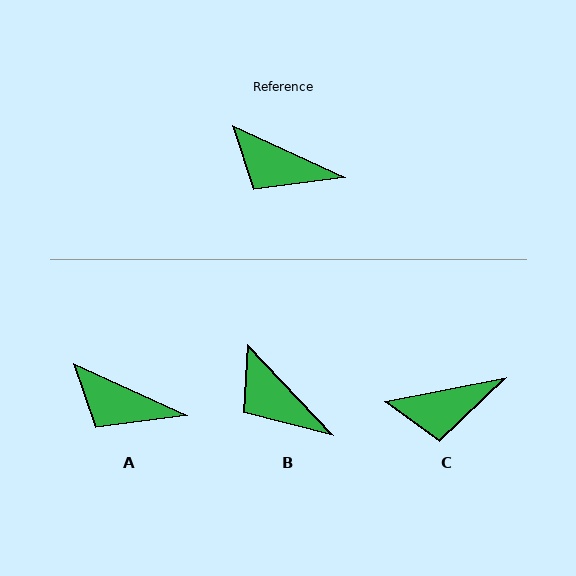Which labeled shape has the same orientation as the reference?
A.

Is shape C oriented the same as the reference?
No, it is off by about 36 degrees.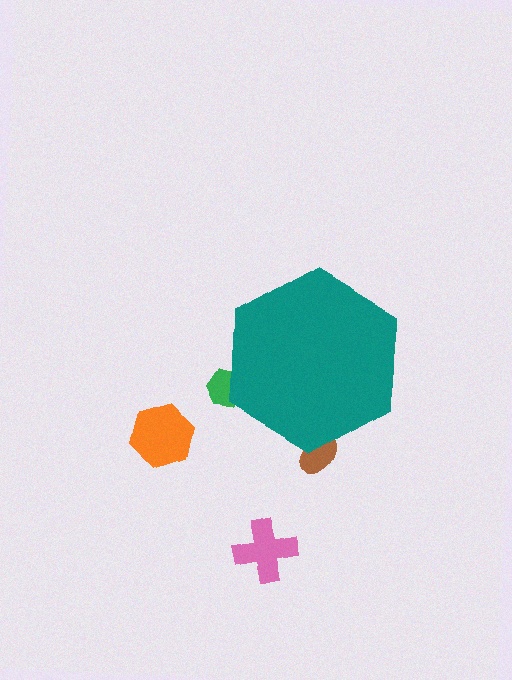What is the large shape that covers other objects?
A teal hexagon.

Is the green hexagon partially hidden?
Yes, the green hexagon is partially hidden behind the teal hexagon.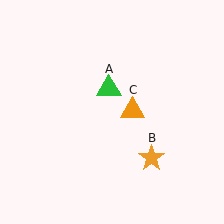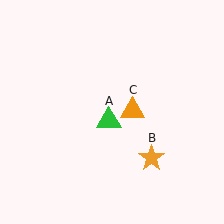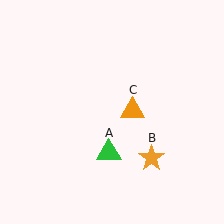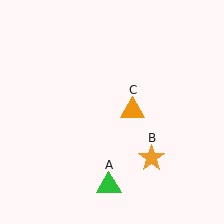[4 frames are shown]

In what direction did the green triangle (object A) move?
The green triangle (object A) moved down.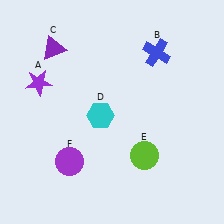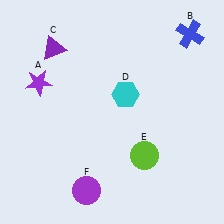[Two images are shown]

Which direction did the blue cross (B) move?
The blue cross (B) moved right.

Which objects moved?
The objects that moved are: the blue cross (B), the cyan hexagon (D), the purple circle (F).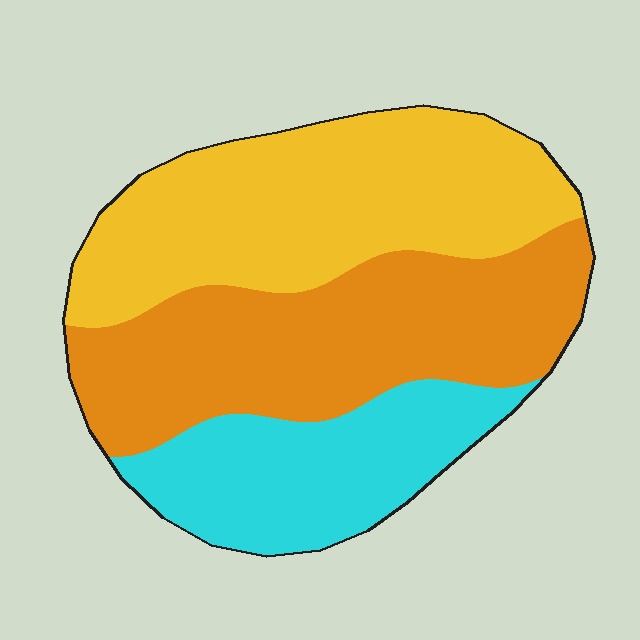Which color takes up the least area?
Cyan, at roughly 25%.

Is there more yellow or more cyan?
Yellow.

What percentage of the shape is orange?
Orange takes up about three eighths (3/8) of the shape.